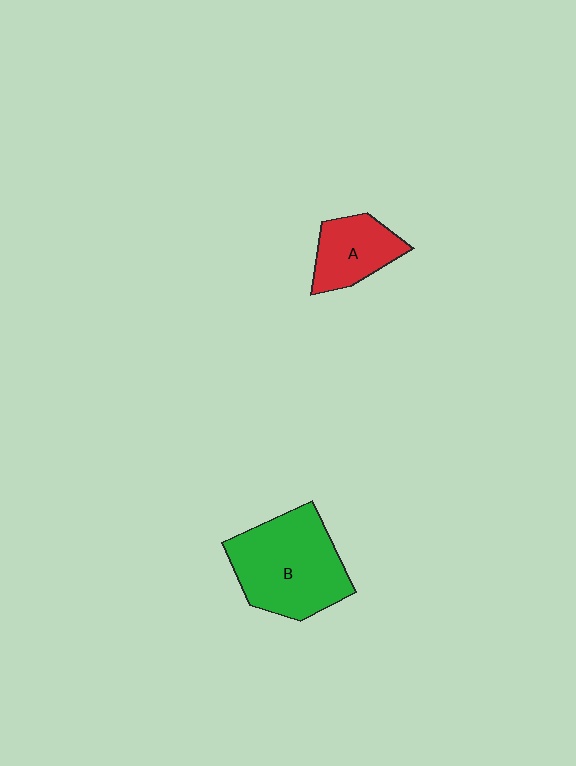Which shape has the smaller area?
Shape A (red).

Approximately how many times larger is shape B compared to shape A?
Approximately 1.9 times.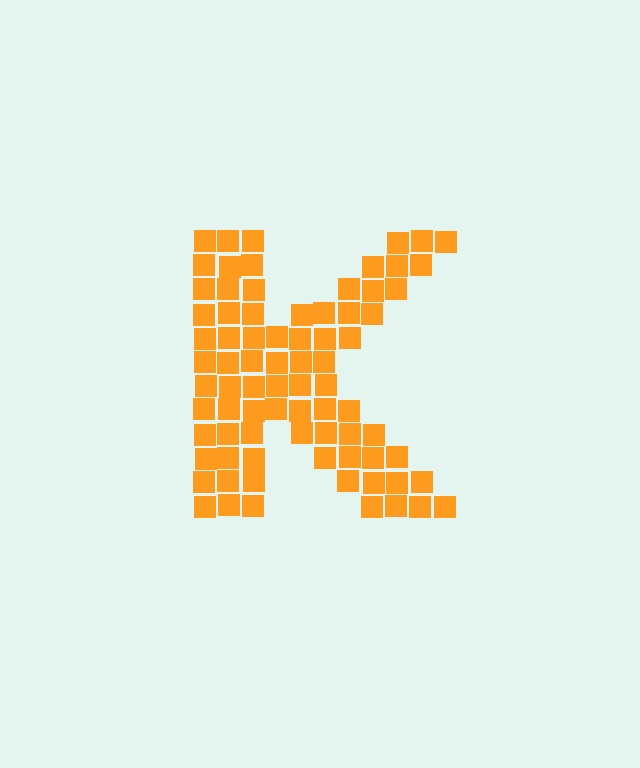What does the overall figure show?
The overall figure shows the letter K.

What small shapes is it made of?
It is made of small squares.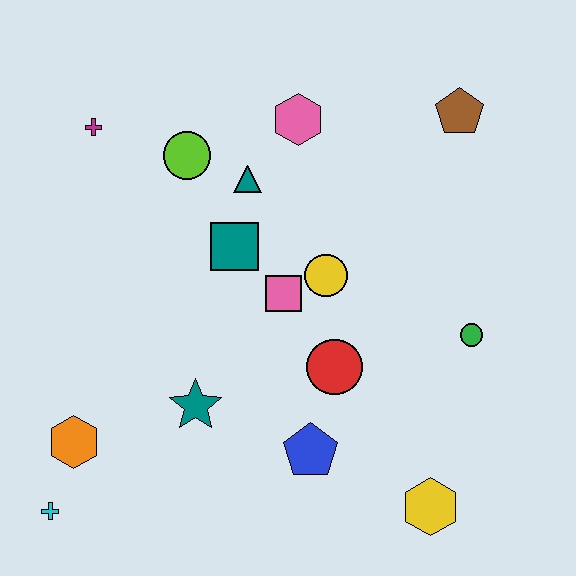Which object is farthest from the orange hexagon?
The brown pentagon is farthest from the orange hexagon.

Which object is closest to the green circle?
The red circle is closest to the green circle.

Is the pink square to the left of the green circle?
Yes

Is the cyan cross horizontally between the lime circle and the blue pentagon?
No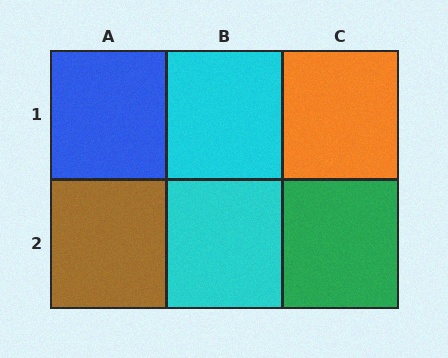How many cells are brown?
1 cell is brown.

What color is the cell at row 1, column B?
Cyan.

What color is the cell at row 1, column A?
Blue.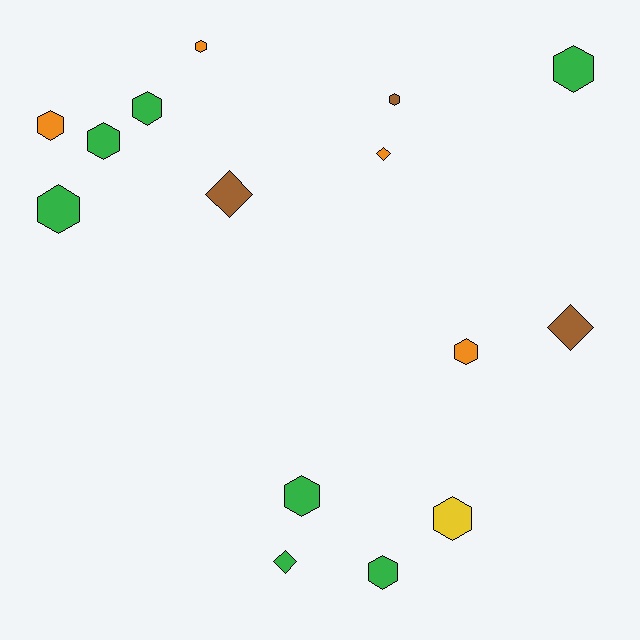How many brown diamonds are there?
There are 2 brown diamonds.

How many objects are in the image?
There are 15 objects.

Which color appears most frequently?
Green, with 7 objects.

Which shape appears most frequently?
Hexagon, with 11 objects.